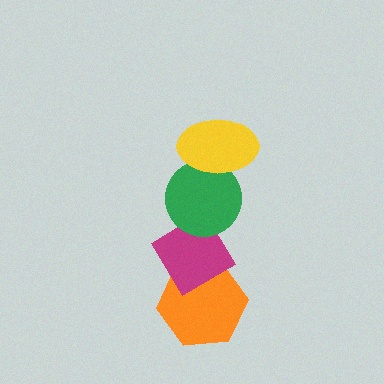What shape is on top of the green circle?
The yellow ellipse is on top of the green circle.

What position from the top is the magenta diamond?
The magenta diamond is 3rd from the top.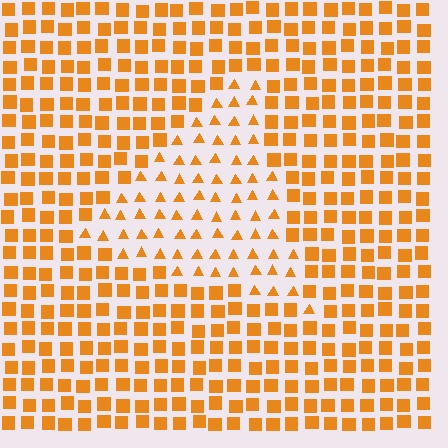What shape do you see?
I see a triangle.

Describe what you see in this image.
The image is filled with small orange elements arranged in a uniform grid. A triangle-shaped region contains triangles, while the surrounding area contains squares. The boundary is defined purely by the change in element shape.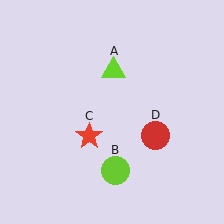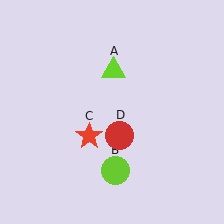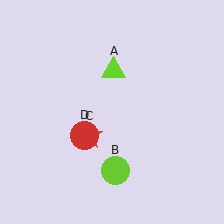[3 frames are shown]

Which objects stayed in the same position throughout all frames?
Lime triangle (object A) and lime circle (object B) and red star (object C) remained stationary.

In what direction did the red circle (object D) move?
The red circle (object D) moved left.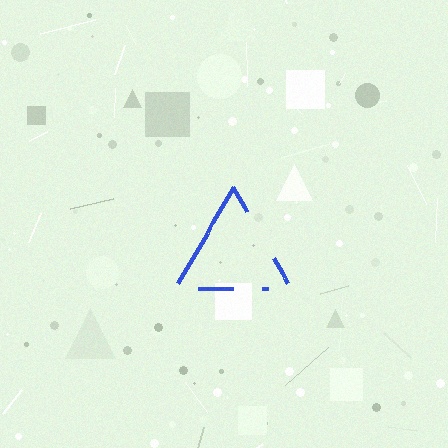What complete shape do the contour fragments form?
The contour fragments form a triangle.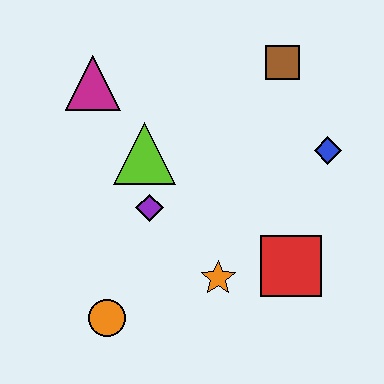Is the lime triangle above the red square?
Yes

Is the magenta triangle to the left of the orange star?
Yes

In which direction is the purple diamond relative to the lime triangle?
The purple diamond is below the lime triangle.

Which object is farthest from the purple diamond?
The brown square is farthest from the purple diamond.